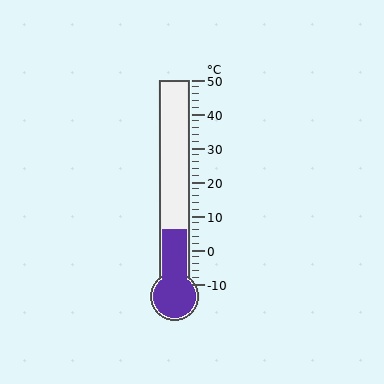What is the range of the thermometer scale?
The thermometer scale ranges from -10°C to 50°C.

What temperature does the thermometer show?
The thermometer shows approximately 6°C.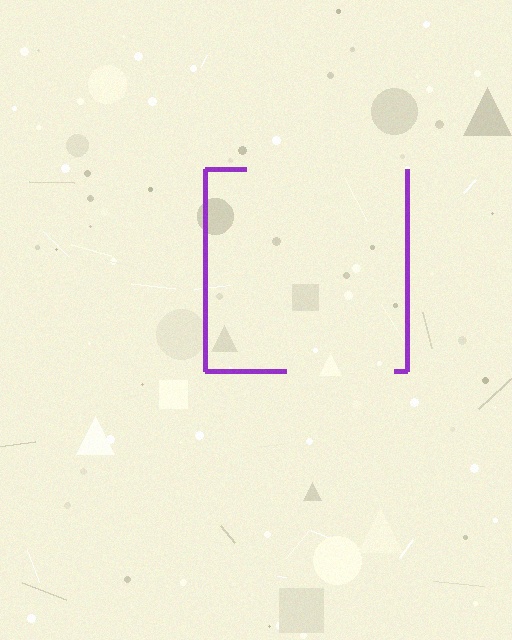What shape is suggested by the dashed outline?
The dashed outline suggests a square.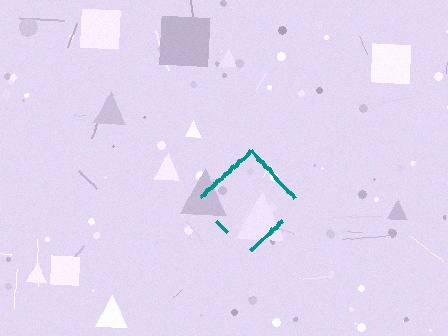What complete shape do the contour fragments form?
The contour fragments form a diamond.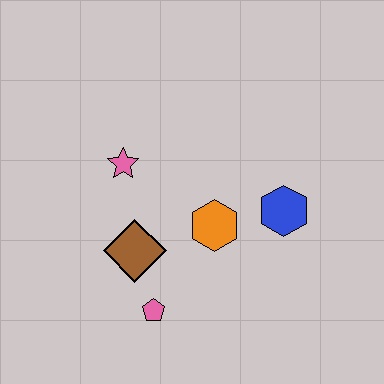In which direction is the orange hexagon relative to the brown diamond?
The orange hexagon is to the right of the brown diamond.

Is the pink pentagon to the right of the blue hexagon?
No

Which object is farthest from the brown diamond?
The blue hexagon is farthest from the brown diamond.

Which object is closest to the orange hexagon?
The blue hexagon is closest to the orange hexagon.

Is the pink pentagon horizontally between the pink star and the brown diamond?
No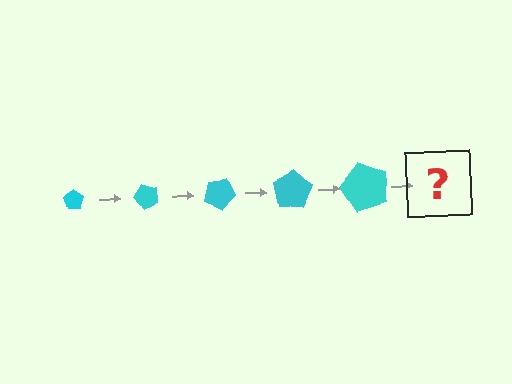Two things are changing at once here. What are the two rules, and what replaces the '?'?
The two rules are that the pentagon grows larger each step and it rotates 50 degrees each step. The '?' should be a pentagon, larger than the previous one and rotated 250 degrees from the start.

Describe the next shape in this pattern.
It should be a pentagon, larger than the previous one and rotated 250 degrees from the start.